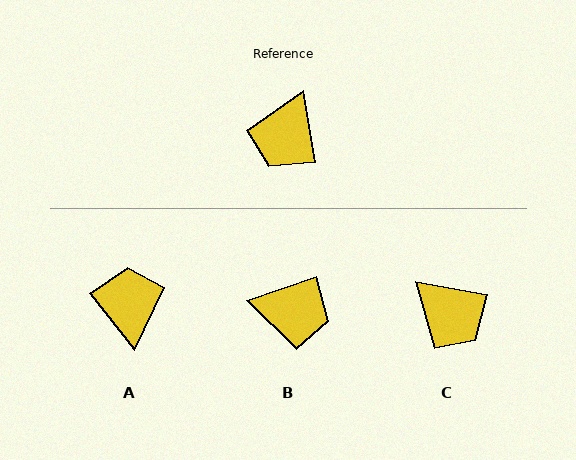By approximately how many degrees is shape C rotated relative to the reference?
Approximately 71 degrees counter-clockwise.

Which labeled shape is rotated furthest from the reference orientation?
A, about 151 degrees away.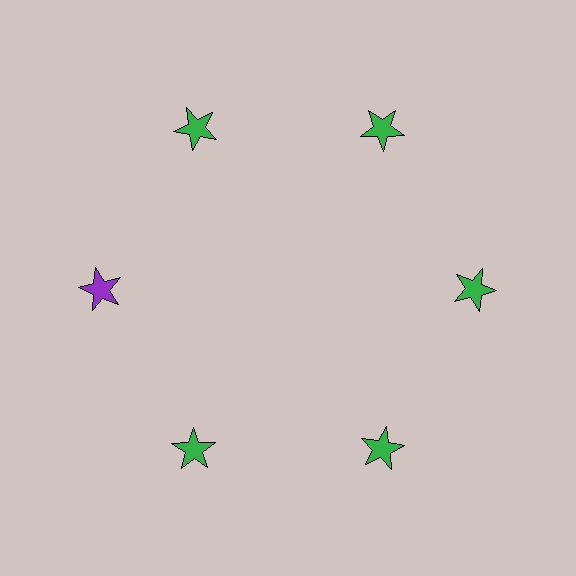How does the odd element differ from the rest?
It has a different color: purple instead of green.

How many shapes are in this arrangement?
There are 6 shapes arranged in a ring pattern.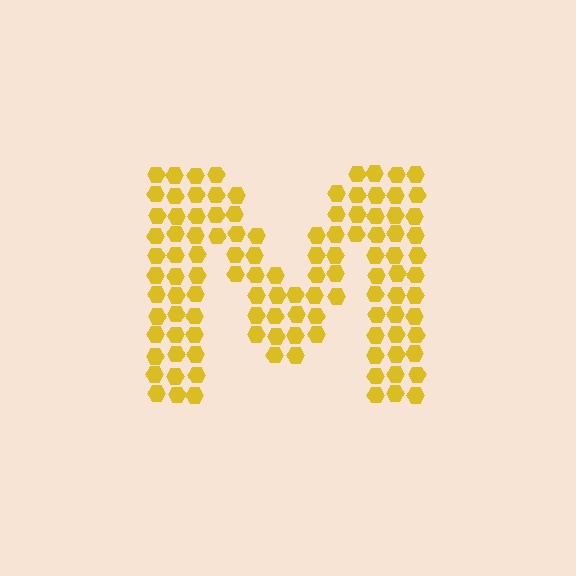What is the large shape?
The large shape is the letter M.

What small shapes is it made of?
It is made of small hexagons.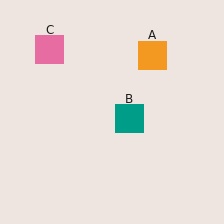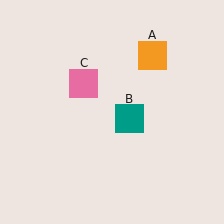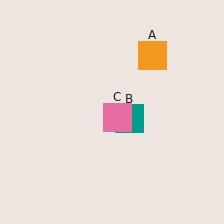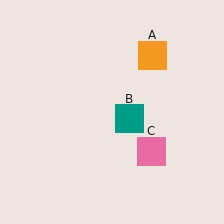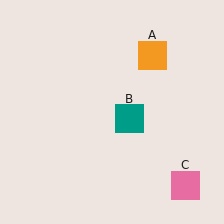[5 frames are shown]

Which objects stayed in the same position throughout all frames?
Orange square (object A) and teal square (object B) remained stationary.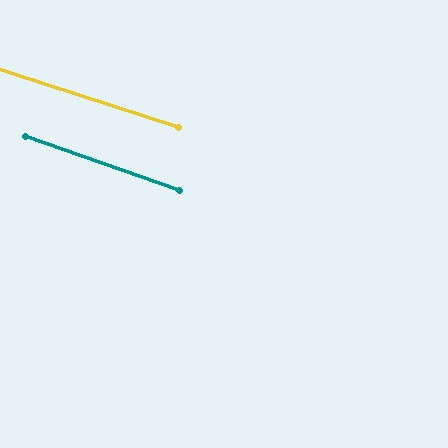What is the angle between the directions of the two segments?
Approximately 2 degrees.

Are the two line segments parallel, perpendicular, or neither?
Parallel — their directions differ by only 1.7°.